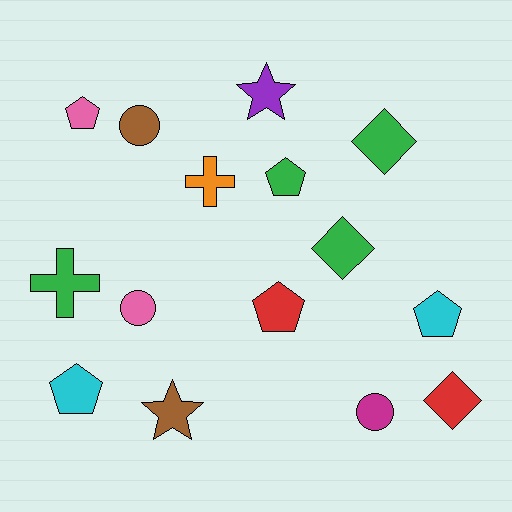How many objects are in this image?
There are 15 objects.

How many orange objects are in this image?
There is 1 orange object.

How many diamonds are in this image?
There are 3 diamonds.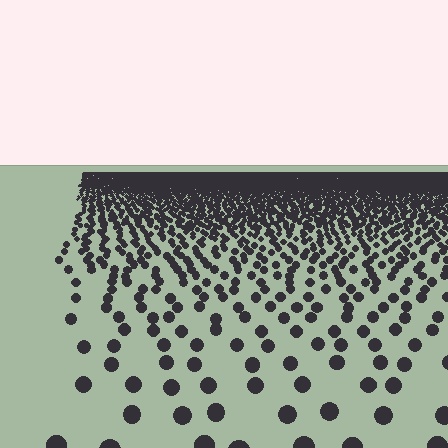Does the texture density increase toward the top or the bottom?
Density increases toward the top.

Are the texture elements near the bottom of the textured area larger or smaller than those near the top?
Larger. Near the bottom, elements are closer to the viewer and appear at a bigger on-screen size.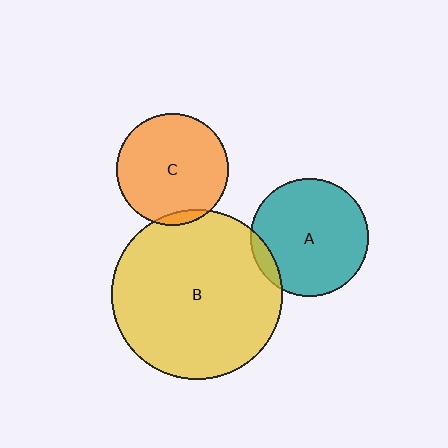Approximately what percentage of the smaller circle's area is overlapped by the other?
Approximately 10%.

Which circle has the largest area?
Circle B (yellow).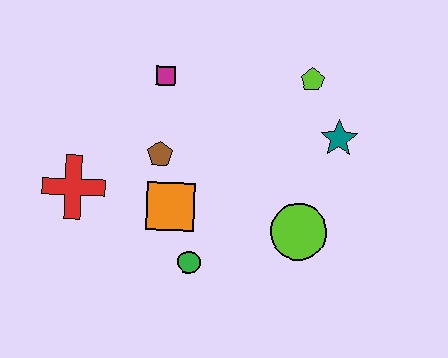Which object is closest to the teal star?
The lime pentagon is closest to the teal star.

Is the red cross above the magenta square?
No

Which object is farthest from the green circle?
The lime pentagon is farthest from the green circle.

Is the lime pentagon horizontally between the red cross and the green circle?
No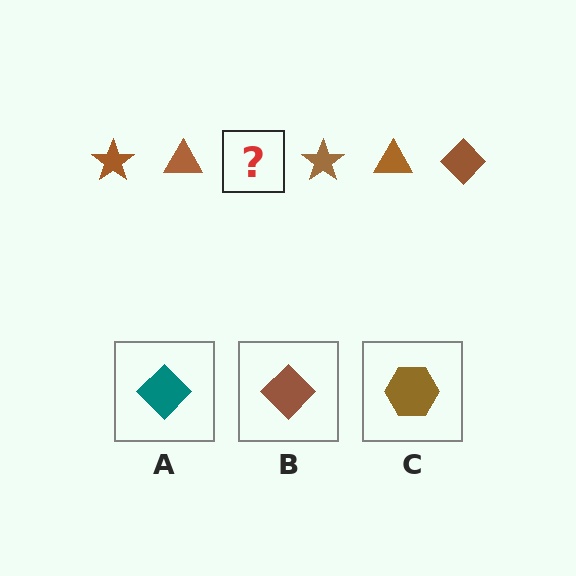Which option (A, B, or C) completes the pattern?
B.